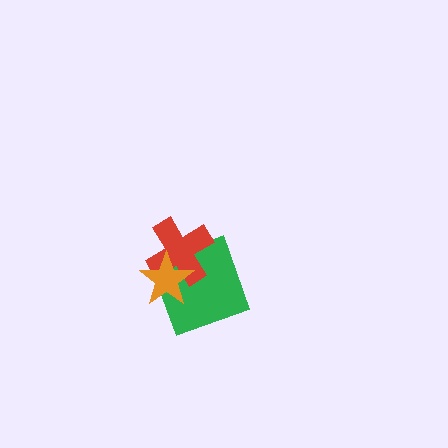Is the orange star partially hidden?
No, no other shape covers it.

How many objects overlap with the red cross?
2 objects overlap with the red cross.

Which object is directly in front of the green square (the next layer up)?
The red cross is directly in front of the green square.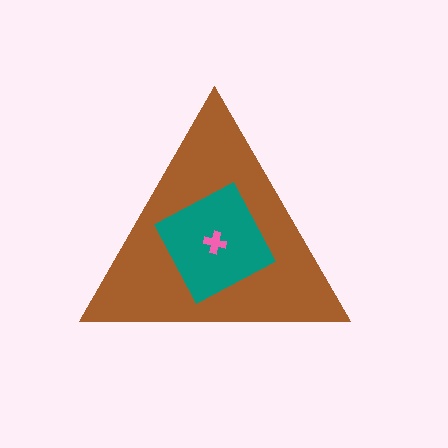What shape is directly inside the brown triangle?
The teal square.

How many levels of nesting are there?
3.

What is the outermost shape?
The brown triangle.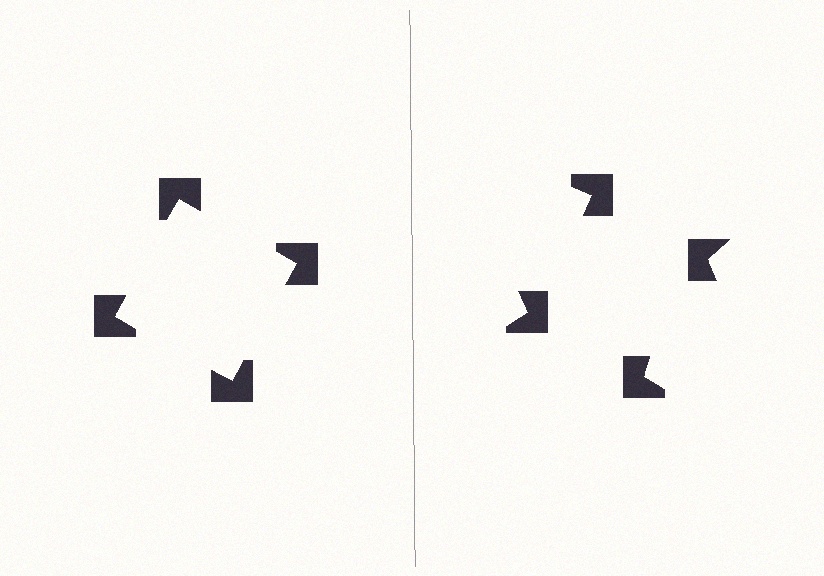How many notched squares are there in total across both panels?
8 — 4 on each side.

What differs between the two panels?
The notched squares are positioned identically on both sides; only the wedge orientations differ. On the left they align to a square; on the right they are misaligned.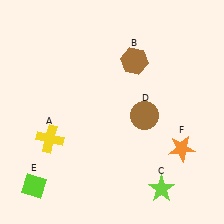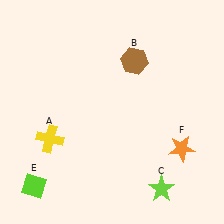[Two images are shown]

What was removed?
The brown circle (D) was removed in Image 2.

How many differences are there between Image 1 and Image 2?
There is 1 difference between the two images.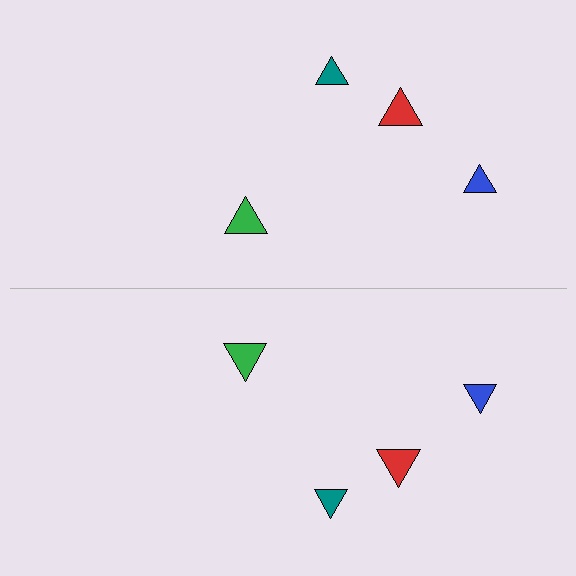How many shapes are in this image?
There are 8 shapes in this image.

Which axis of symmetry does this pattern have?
The pattern has a horizontal axis of symmetry running through the center of the image.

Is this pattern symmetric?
Yes, this pattern has bilateral (reflection) symmetry.